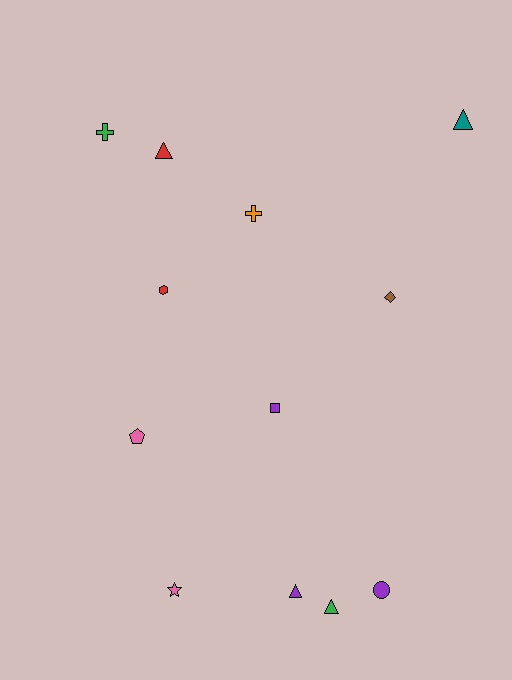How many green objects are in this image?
There are 2 green objects.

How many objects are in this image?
There are 12 objects.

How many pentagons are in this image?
There is 1 pentagon.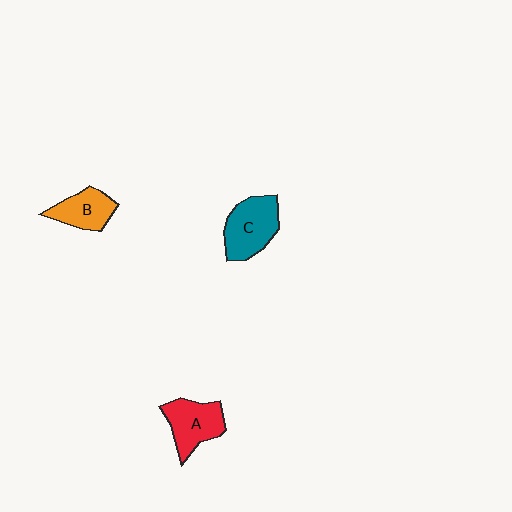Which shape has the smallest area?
Shape B (orange).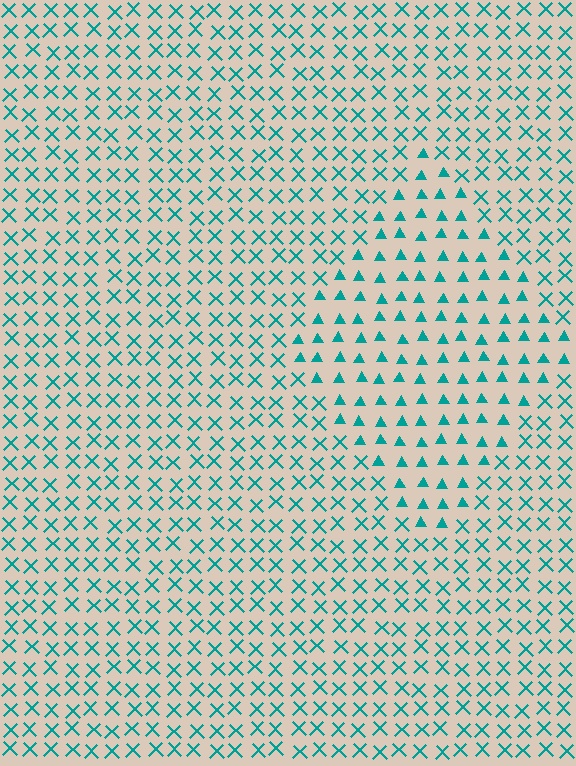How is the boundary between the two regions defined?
The boundary is defined by a change in element shape: triangles inside vs. X marks outside. All elements share the same color and spacing.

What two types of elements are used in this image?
The image uses triangles inside the diamond region and X marks outside it.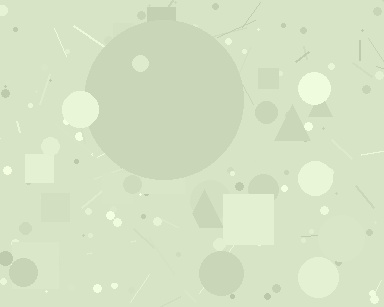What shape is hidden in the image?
A circle is hidden in the image.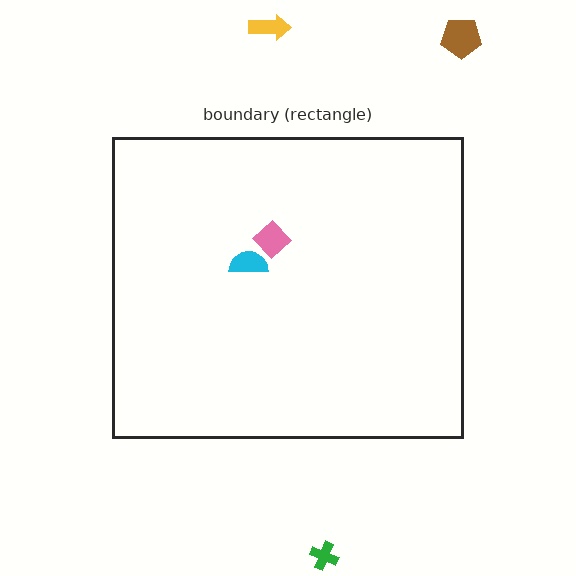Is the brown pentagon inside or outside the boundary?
Outside.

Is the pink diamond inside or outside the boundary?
Inside.